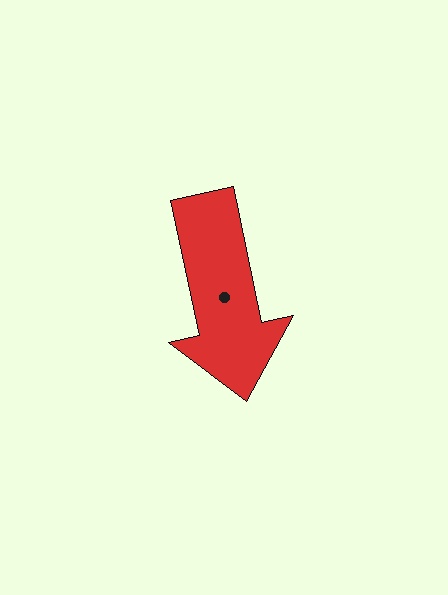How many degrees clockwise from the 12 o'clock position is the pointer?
Approximately 168 degrees.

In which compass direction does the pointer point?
South.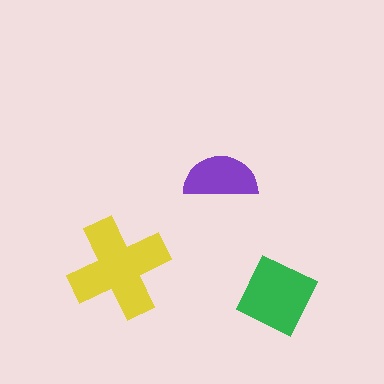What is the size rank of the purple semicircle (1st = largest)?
3rd.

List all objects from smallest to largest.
The purple semicircle, the green diamond, the yellow cross.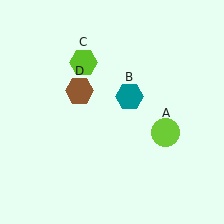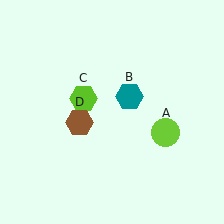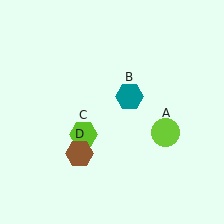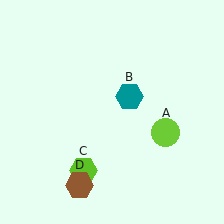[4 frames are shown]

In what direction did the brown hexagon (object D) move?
The brown hexagon (object D) moved down.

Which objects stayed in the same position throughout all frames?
Lime circle (object A) and teal hexagon (object B) remained stationary.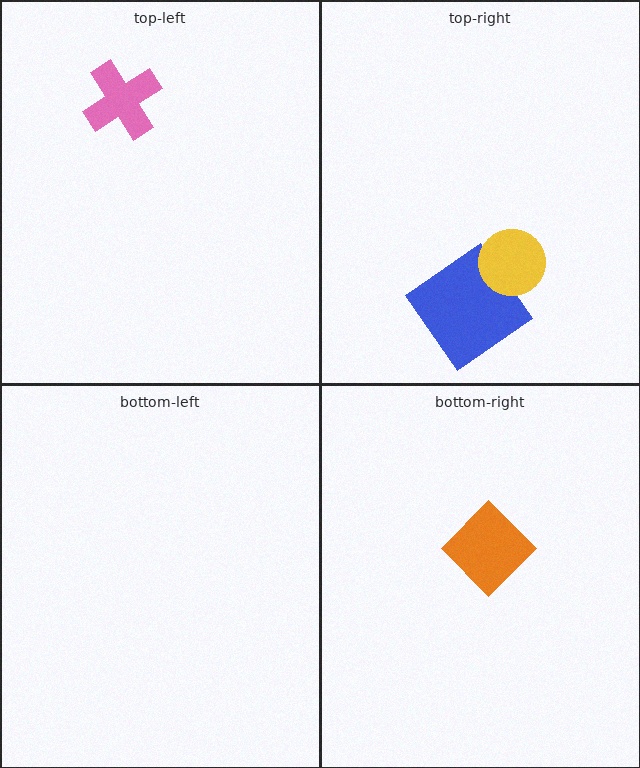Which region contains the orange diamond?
The bottom-right region.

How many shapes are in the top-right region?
2.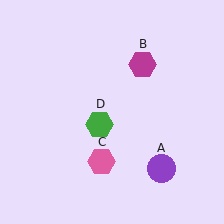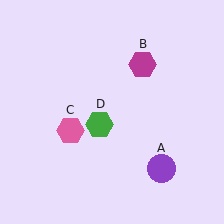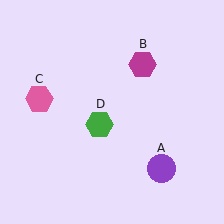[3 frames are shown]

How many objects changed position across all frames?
1 object changed position: pink hexagon (object C).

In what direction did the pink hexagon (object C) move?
The pink hexagon (object C) moved up and to the left.